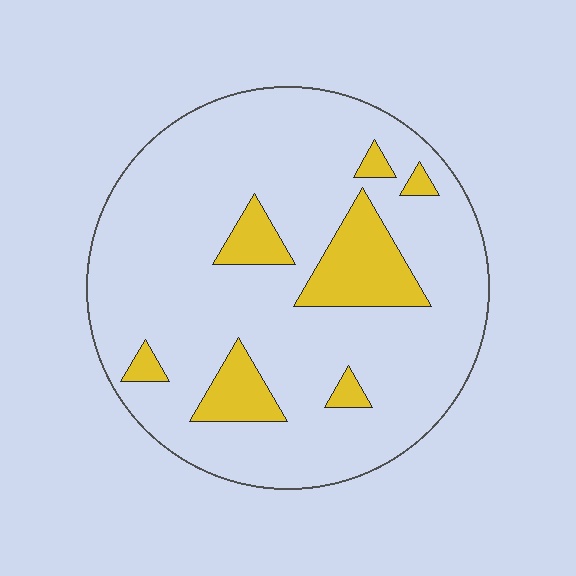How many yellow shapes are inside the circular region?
7.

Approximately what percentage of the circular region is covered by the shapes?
Approximately 15%.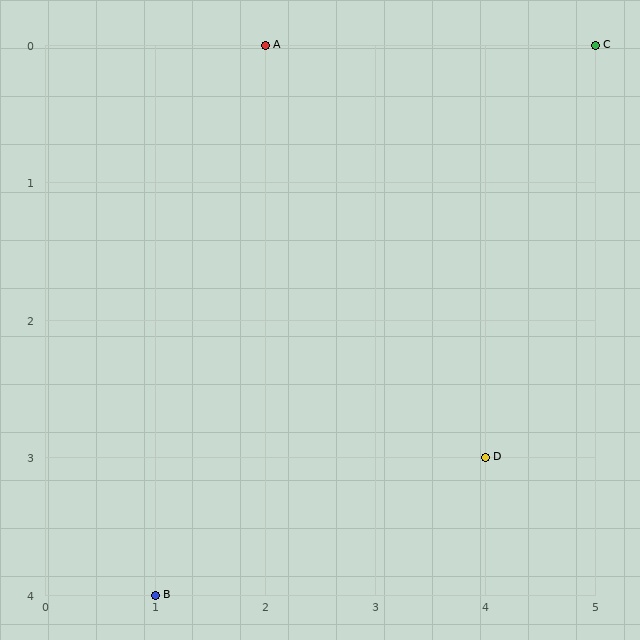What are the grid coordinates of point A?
Point A is at grid coordinates (2, 0).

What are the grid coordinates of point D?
Point D is at grid coordinates (4, 3).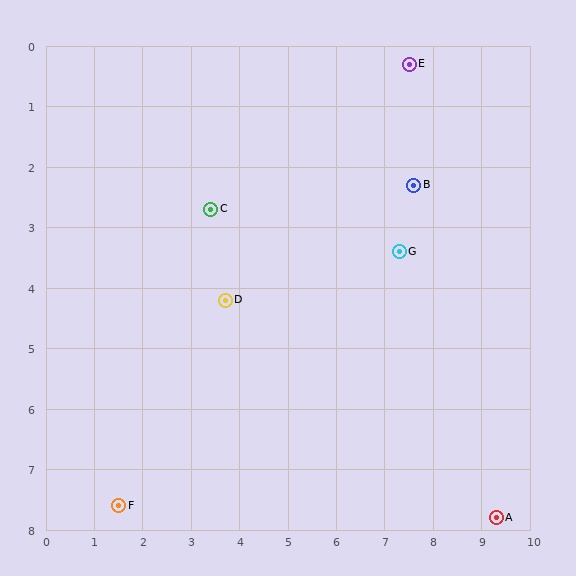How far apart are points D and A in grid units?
Points D and A are about 6.7 grid units apart.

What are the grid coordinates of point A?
Point A is at approximately (9.3, 7.8).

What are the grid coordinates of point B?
Point B is at approximately (7.6, 2.3).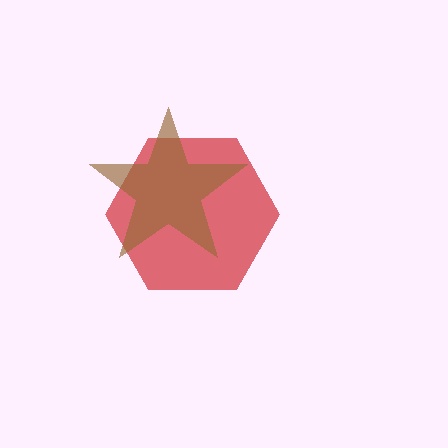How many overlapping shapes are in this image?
There are 2 overlapping shapes in the image.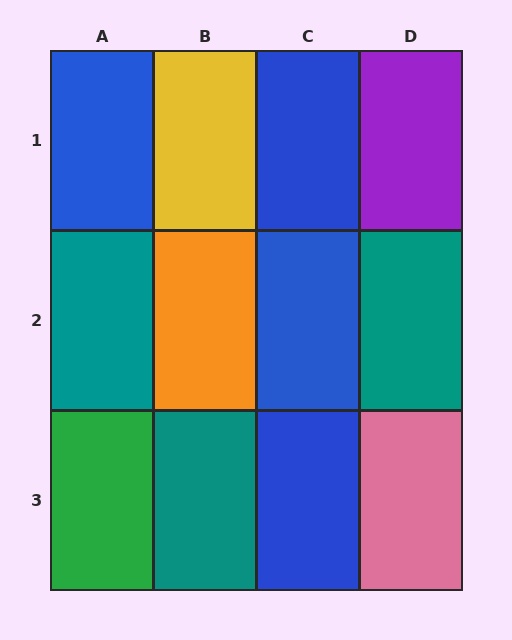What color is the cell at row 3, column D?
Pink.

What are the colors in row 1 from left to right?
Blue, yellow, blue, purple.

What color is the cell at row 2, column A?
Teal.